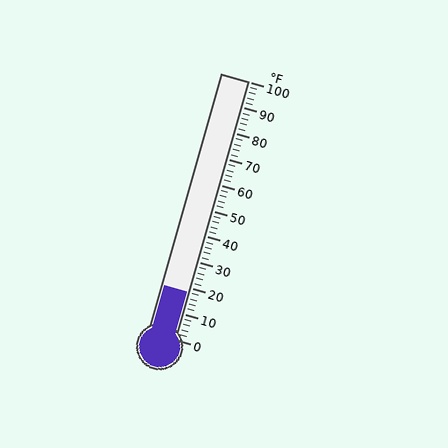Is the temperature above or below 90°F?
The temperature is below 90°F.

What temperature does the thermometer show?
The thermometer shows approximately 18°F.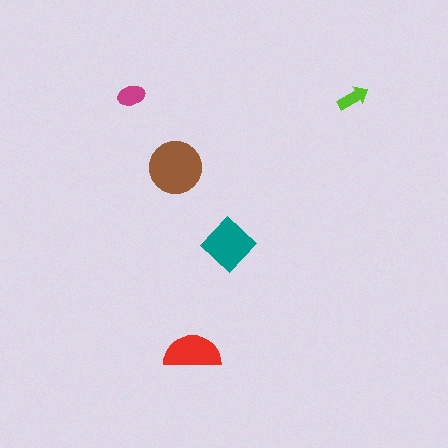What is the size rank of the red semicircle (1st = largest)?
3rd.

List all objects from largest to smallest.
The brown circle, the teal diamond, the red semicircle, the magenta ellipse, the lime arrow.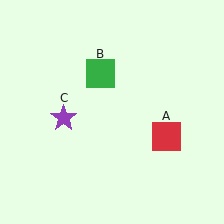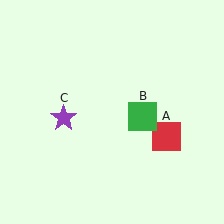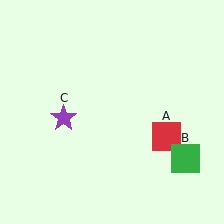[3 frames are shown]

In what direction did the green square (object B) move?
The green square (object B) moved down and to the right.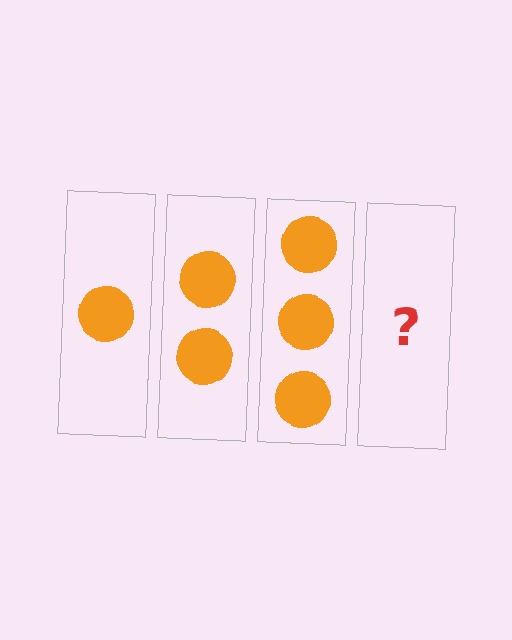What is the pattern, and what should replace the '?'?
The pattern is that each step adds one more circle. The '?' should be 4 circles.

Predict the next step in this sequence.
The next step is 4 circles.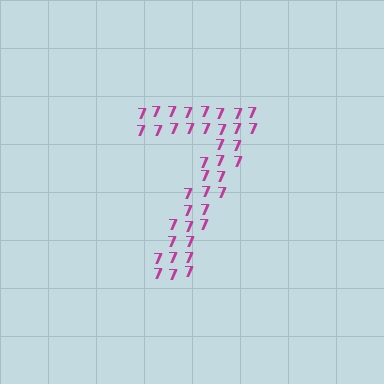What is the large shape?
The large shape is the digit 7.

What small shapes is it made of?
It is made of small digit 7's.